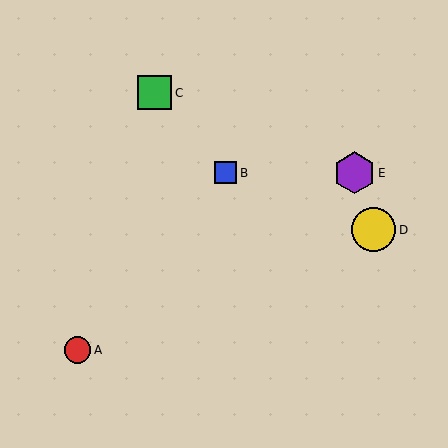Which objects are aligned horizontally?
Objects B, E are aligned horizontally.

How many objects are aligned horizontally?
2 objects (B, E) are aligned horizontally.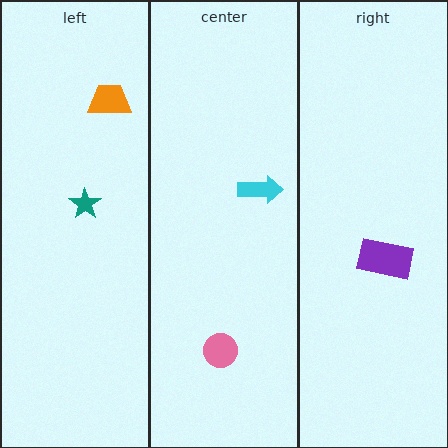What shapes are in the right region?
The purple rectangle.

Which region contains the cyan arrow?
The center region.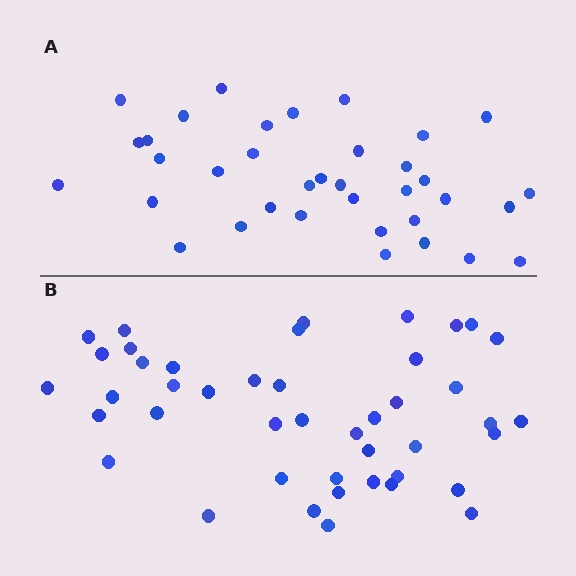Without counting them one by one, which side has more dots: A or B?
Region B (the bottom region) has more dots.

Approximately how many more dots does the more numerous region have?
Region B has roughly 8 or so more dots than region A.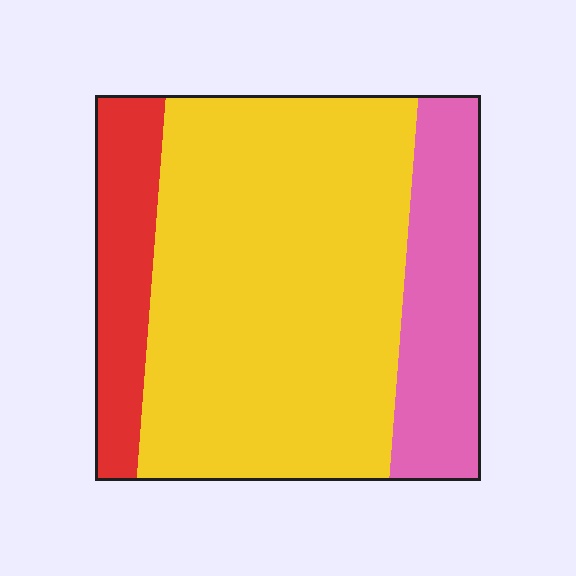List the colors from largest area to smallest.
From largest to smallest: yellow, pink, red.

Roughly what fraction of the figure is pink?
Pink takes up about one fifth (1/5) of the figure.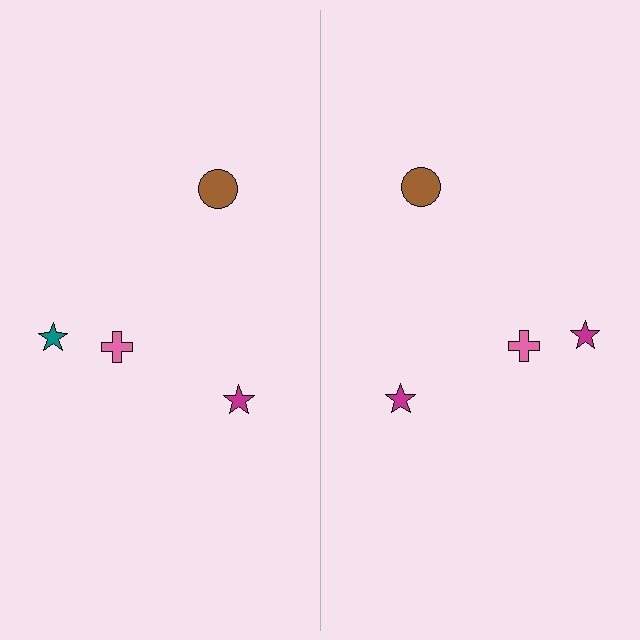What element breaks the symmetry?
The magenta star on the right side breaks the symmetry — its mirror counterpart is teal.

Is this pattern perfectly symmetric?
No, the pattern is not perfectly symmetric. The magenta star on the right side breaks the symmetry — its mirror counterpart is teal.